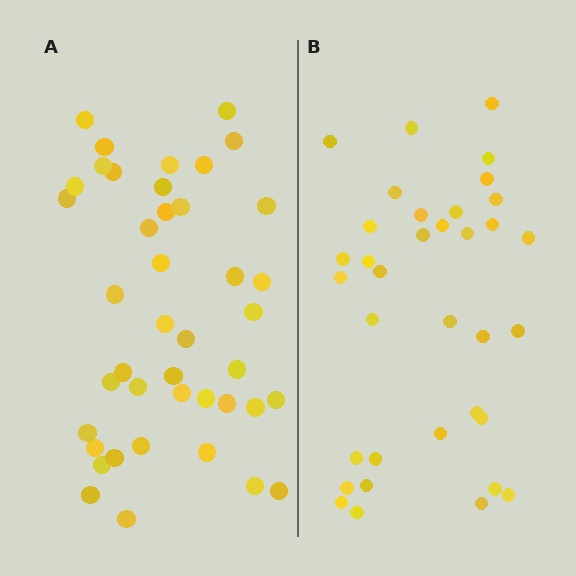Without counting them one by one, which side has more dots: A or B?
Region A (the left region) has more dots.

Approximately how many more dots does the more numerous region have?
Region A has roughly 8 or so more dots than region B.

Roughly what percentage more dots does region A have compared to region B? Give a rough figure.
About 20% more.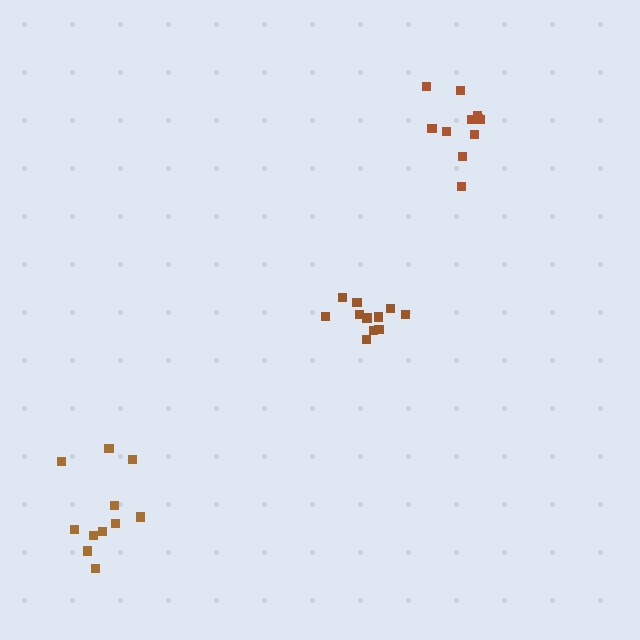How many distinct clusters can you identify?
There are 3 distinct clusters.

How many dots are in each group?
Group 1: 11 dots, Group 2: 11 dots, Group 3: 11 dots (33 total).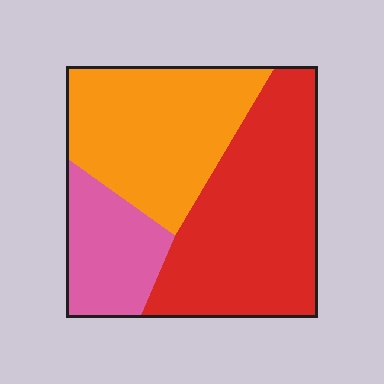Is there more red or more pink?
Red.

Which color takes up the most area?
Red, at roughly 45%.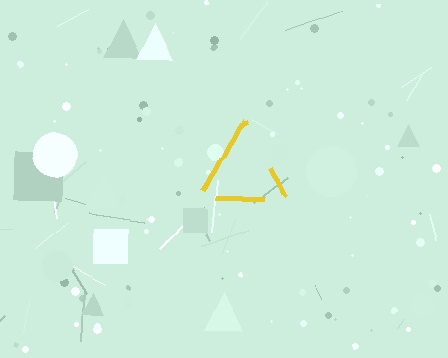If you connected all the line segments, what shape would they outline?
They would outline a triangle.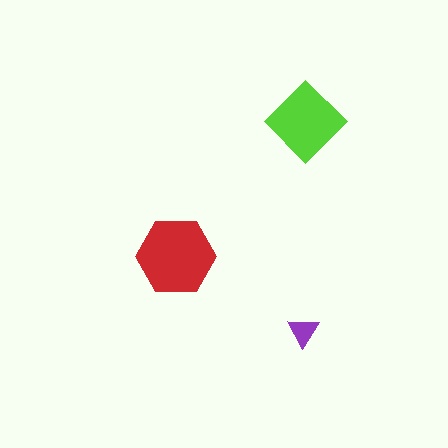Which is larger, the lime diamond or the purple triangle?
The lime diamond.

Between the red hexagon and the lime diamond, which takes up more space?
The red hexagon.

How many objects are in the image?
There are 3 objects in the image.